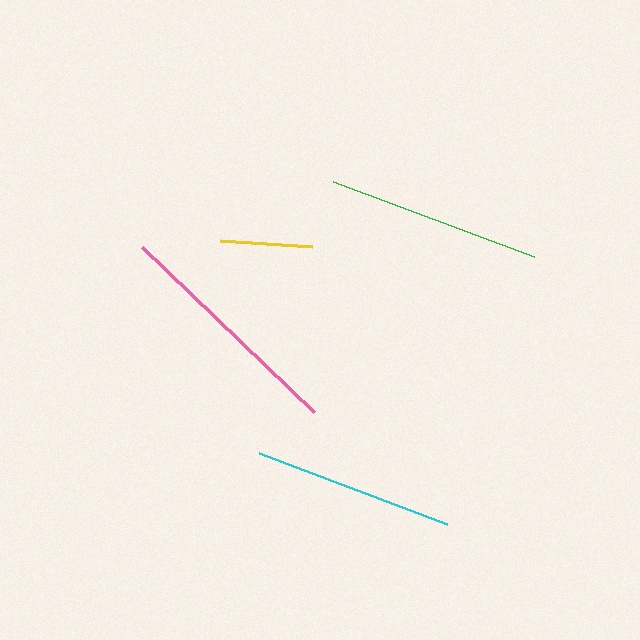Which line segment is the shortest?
The yellow line is the shortest at approximately 92 pixels.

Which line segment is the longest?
The pink line is the longest at approximately 238 pixels.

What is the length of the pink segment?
The pink segment is approximately 238 pixels long.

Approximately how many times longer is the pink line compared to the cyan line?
The pink line is approximately 1.2 times the length of the cyan line.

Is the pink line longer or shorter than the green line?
The pink line is longer than the green line.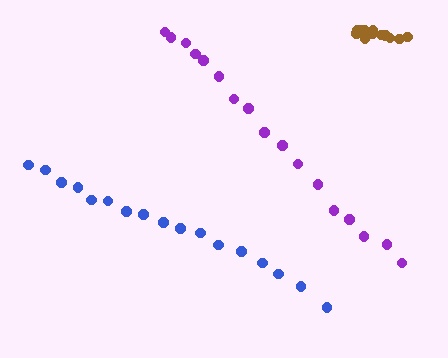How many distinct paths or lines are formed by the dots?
There are 3 distinct paths.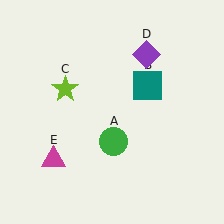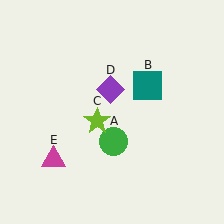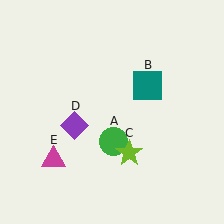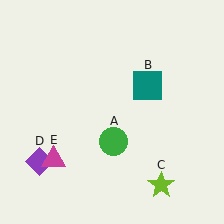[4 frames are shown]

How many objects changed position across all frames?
2 objects changed position: lime star (object C), purple diamond (object D).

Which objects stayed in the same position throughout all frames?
Green circle (object A) and teal square (object B) and magenta triangle (object E) remained stationary.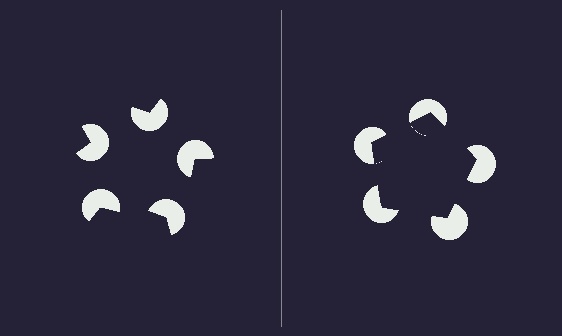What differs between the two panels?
The pac-man discs are positioned identically on both sides; only the wedge orientations differ. On the right they align to a pentagon; on the left they are misaligned.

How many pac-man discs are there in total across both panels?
10 — 5 on each side.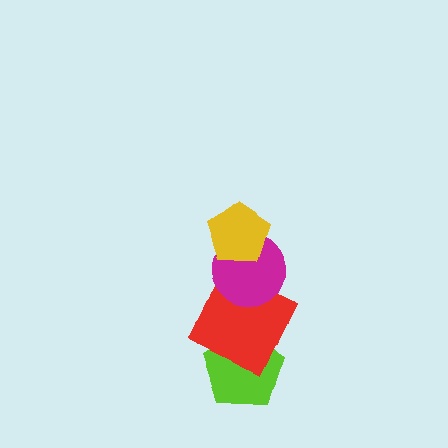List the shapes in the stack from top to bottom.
From top to bottom: the yellow pentagon, the magenta circle, the red square, the lime pentagon.